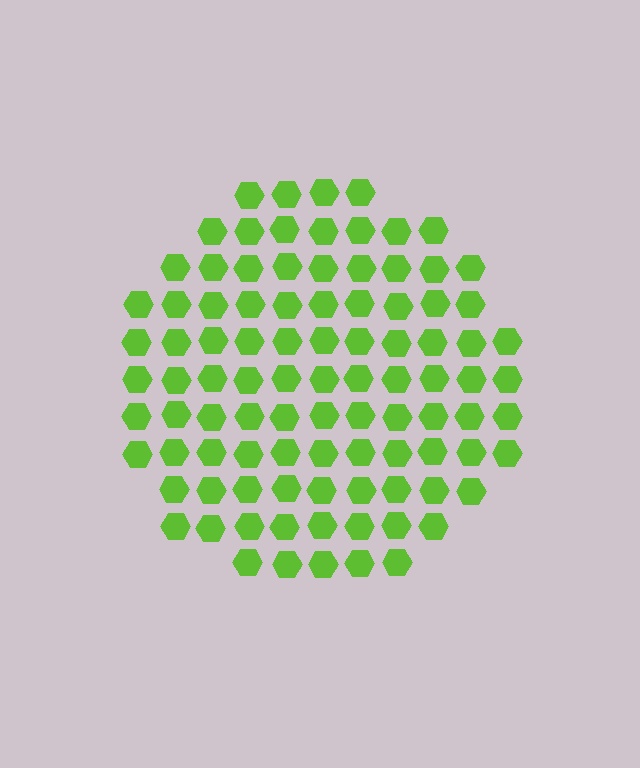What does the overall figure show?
The overall figure shows a circle.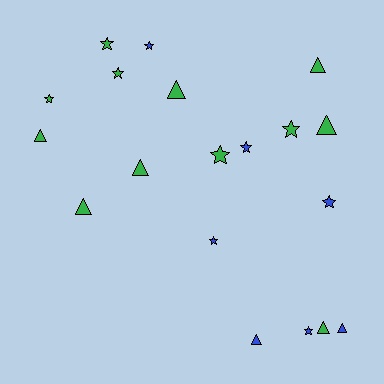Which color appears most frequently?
Green, with 12 objects.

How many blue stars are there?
There are 5 blue stars.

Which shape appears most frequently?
Star, with 10 objects.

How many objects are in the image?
There are 19 objects.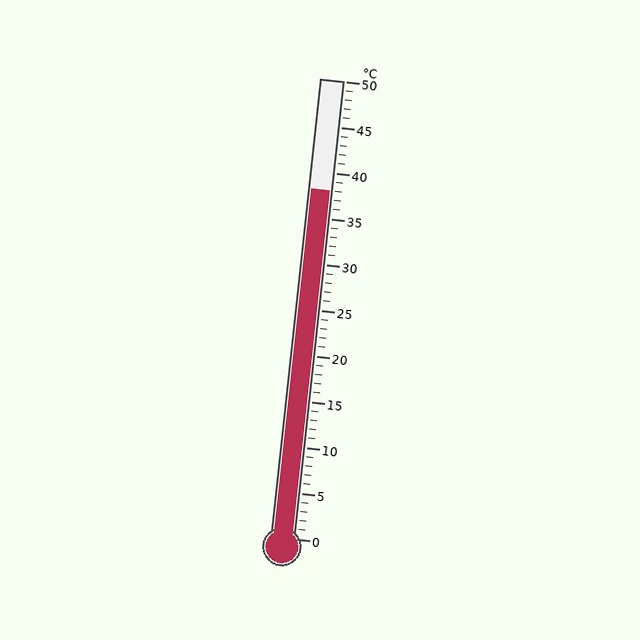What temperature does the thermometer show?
The thermometer shows approximately 38°C.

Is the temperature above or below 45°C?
The temperature is below 45°C.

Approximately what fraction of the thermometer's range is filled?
The thermometer is filled to approximately 75% of its range.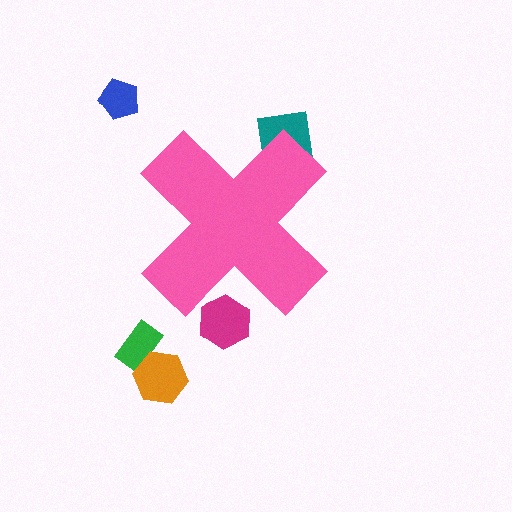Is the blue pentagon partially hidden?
No, the blue pentagon is fully visible.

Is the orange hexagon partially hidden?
No, the orange hexagon is fully visible.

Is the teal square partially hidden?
Yes, the teal square is partially hidden behind the pink cross.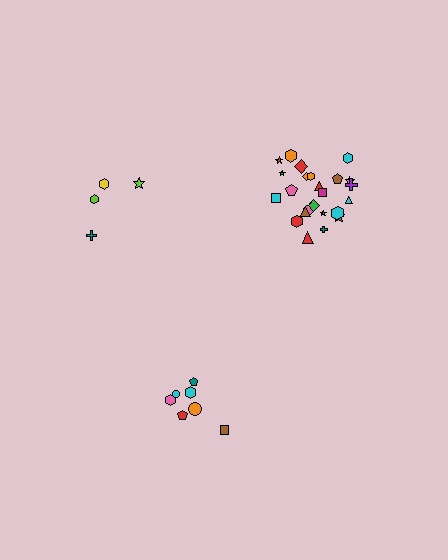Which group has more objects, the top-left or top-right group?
The top-right group.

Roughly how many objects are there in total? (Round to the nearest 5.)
Roughly 35 objects in total.